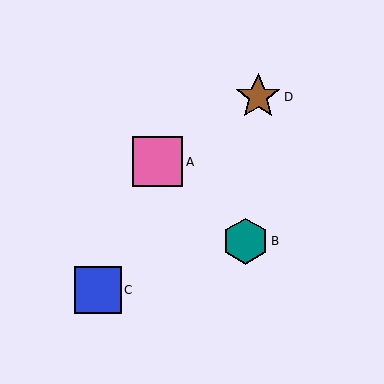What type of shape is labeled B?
Shape B is a teal hexagon.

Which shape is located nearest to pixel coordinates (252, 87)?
The brown star (labeled D) at (258, 97) is nearest to that location.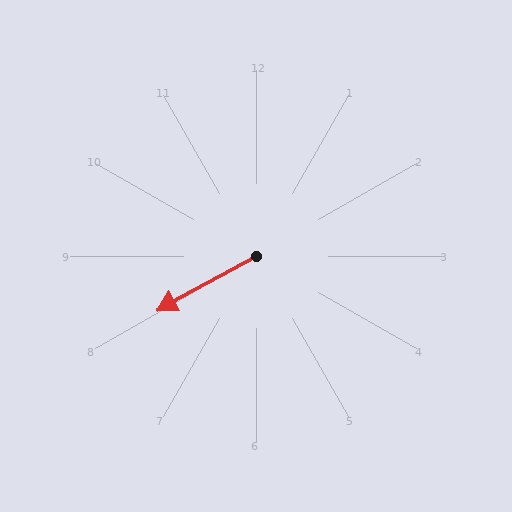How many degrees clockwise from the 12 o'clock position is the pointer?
Approximately 241 degrees.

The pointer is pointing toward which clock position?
Roughly 8 o'clock.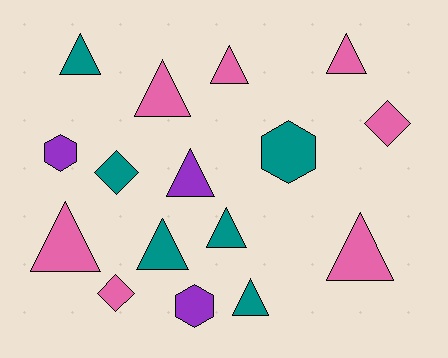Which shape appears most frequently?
Triangle, with 10 objects.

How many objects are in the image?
There are 16 objects.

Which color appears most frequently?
Pink, with 7 objects.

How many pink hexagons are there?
There are no pink hexagons.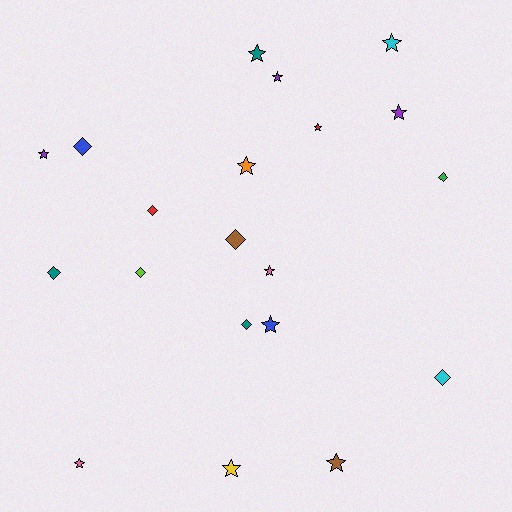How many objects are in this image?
There are 20 objects.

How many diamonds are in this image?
There are 8 diamonds.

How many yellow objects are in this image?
There is 1 yellow object.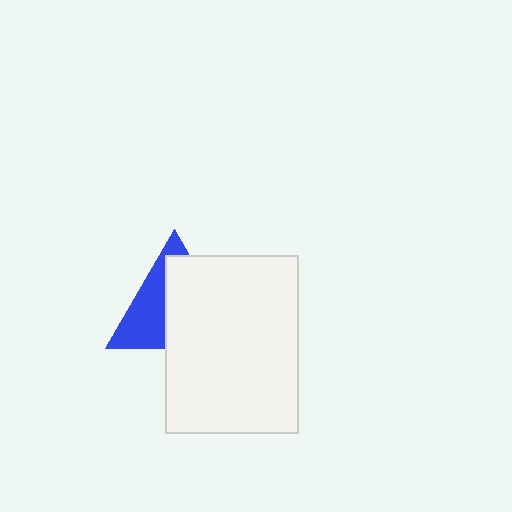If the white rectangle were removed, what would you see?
You would see the complete blue triangle.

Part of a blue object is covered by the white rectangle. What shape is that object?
It is a triangle.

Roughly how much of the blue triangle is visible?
A small part of it is visible (roughly 42%).